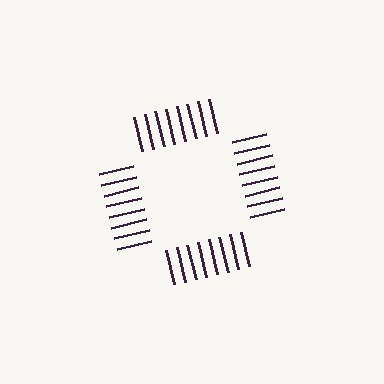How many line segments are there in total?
32 — 8 along each of the 4 edges.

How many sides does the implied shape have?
4 sides — the line-ends trace a square.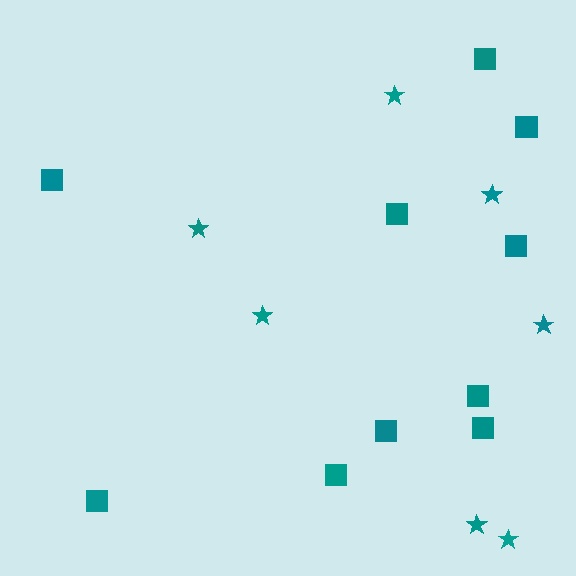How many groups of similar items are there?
There are 2 groups: one group of stars (7) and one group of squares (10).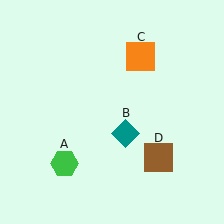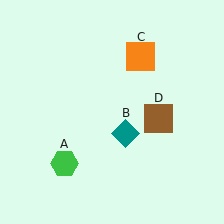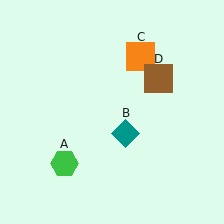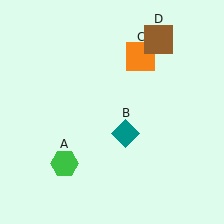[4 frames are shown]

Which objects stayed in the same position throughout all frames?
Green hexagon (object A) and teal diamond (object B) and orange square (object C) remained stationary.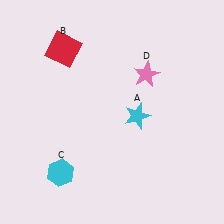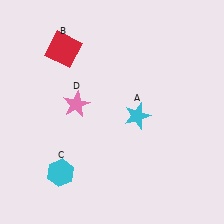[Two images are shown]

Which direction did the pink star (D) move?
The pink star (D) moved left.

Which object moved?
The pink star (D) moved left.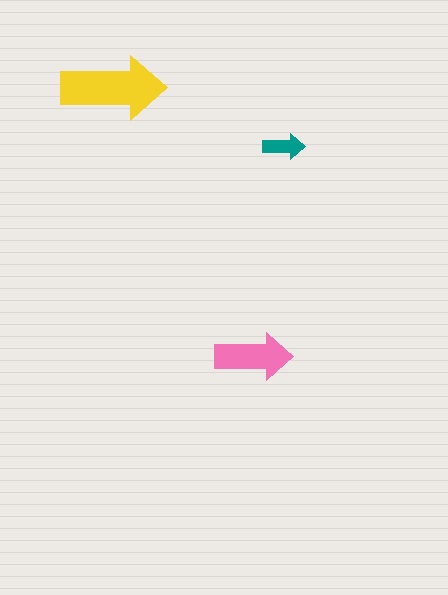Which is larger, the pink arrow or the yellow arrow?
The yellow one.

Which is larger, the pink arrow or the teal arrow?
The pink one.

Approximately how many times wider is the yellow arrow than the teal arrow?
About 2.5 times wider.